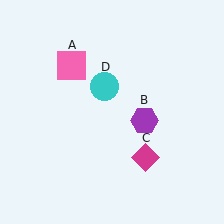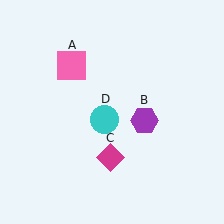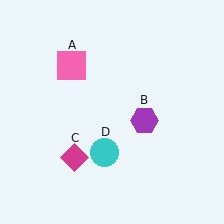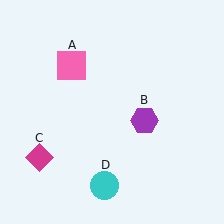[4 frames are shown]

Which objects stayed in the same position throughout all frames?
Pink square (object A) and purple hexagon (object B) remained stationary.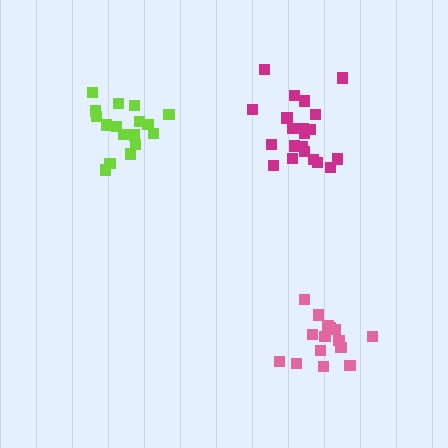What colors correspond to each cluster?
The clusters are colored: pink, magenta, lime.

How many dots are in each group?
Group 1: 16 dots, Group 2: 21 dots, Group 3: 17 dots (54 total).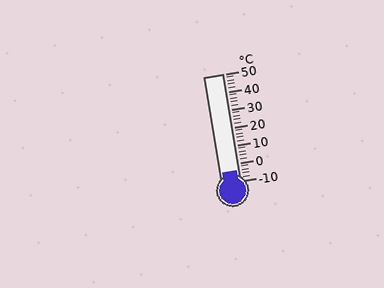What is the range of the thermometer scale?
The thermometer scale ranges from -10°C to 50°C.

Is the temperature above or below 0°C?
The temperature is below 0°C.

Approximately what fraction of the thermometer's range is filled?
The thermometer is filled to approximately 10% of its range.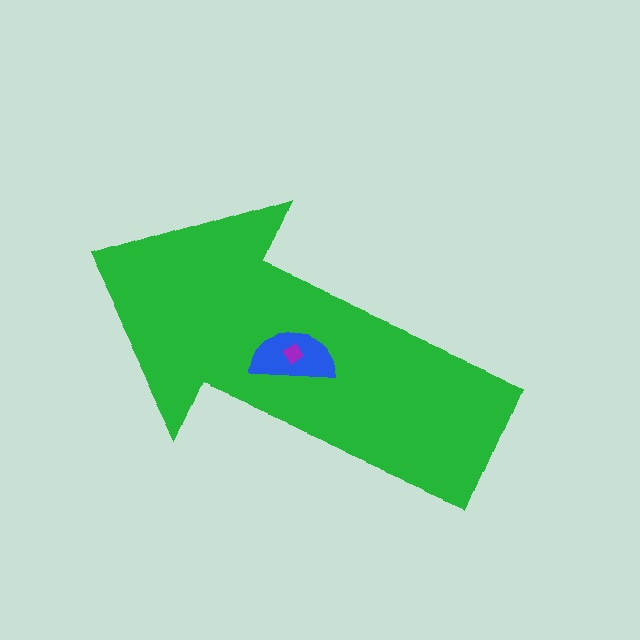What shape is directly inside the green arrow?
The blue semicircle.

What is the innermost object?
The purple diamond.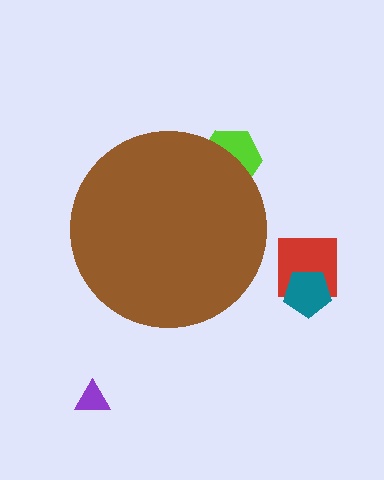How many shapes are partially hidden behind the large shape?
1 shape is partially hidden.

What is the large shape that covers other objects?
A brown circle.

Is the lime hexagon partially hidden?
Yes, the lime hexagon is partially hidden behind the brown circle.